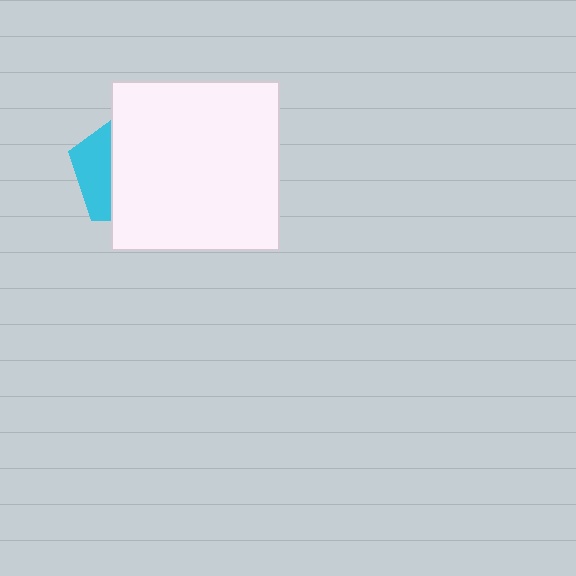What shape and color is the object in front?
The object in front is a white square.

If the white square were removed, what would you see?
You would see the complete cyan pentagon.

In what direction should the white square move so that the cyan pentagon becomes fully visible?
The white square should move right. That is the shortest direction to clear the overlap and leave the cyan pentagon fully visible.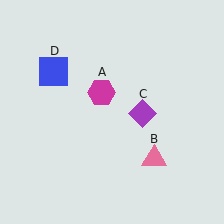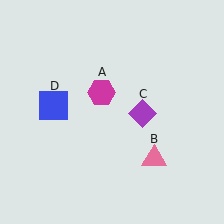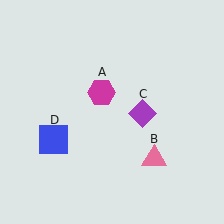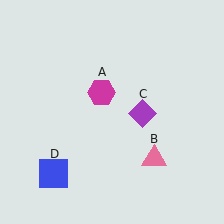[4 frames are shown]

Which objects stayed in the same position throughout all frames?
Magenta hexagon (object A) and pink triangle (object B) and purple diamond (object C) remained stationary.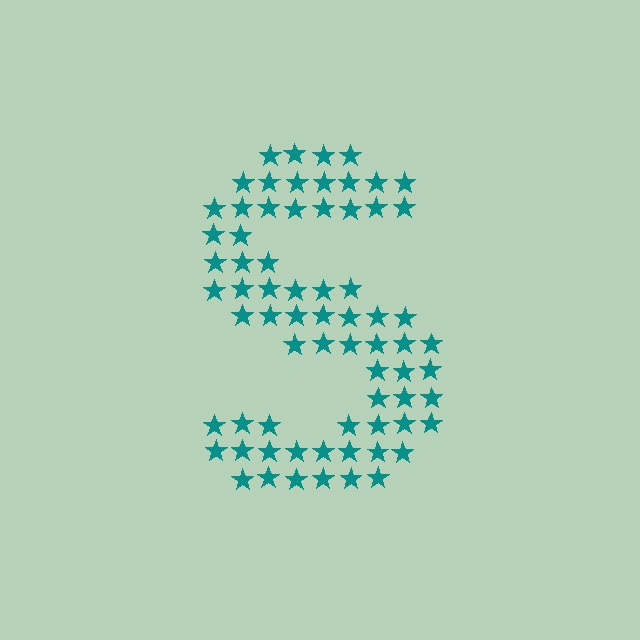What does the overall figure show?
The overall figure shows the letter S.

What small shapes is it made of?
It is made of small stars.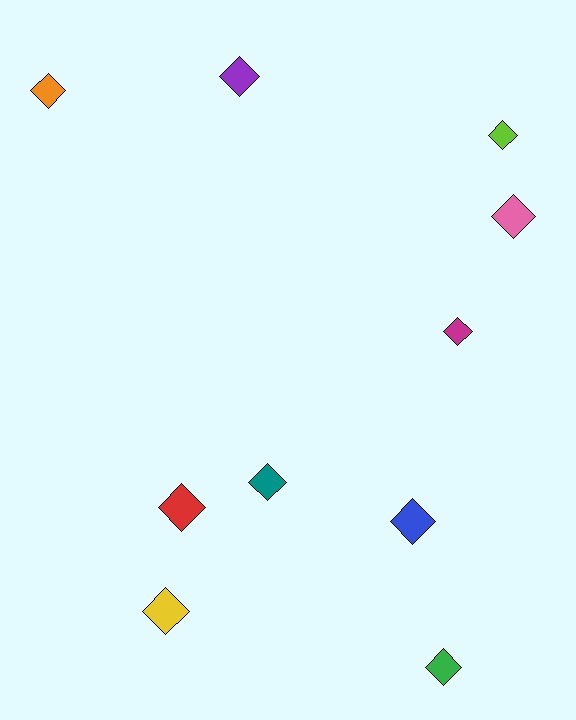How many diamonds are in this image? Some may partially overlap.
There are 10 diamonds.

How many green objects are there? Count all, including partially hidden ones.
There is 1 green object.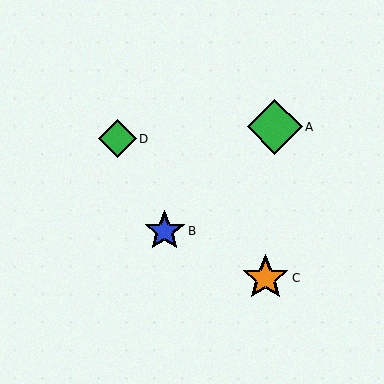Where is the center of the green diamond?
The center of the green diamond is at (117, 139).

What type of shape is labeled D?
Shape D is a green diamond.